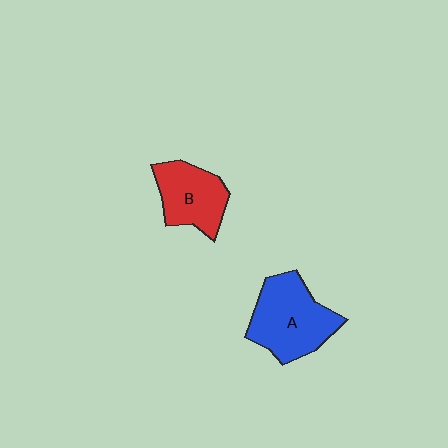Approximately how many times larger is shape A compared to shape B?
Approximately 1.3 times.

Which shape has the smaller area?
Shape B (red).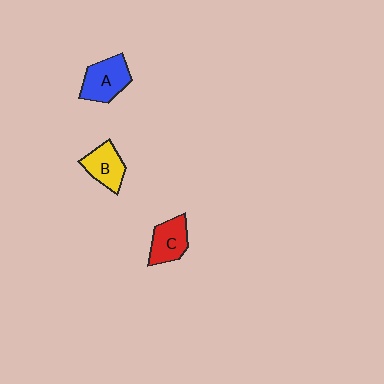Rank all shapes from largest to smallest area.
From largest to smallest: A (blue), C (red), B (yellow).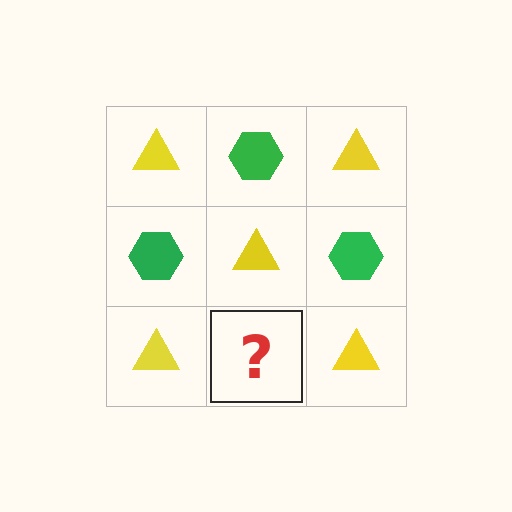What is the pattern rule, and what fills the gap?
The rule is that it alternates yellow triangle and green hexagon in a checkerboard pattern. The gap should be filled with a green hexagon.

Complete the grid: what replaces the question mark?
The question mark should be replaced with a green hexagon.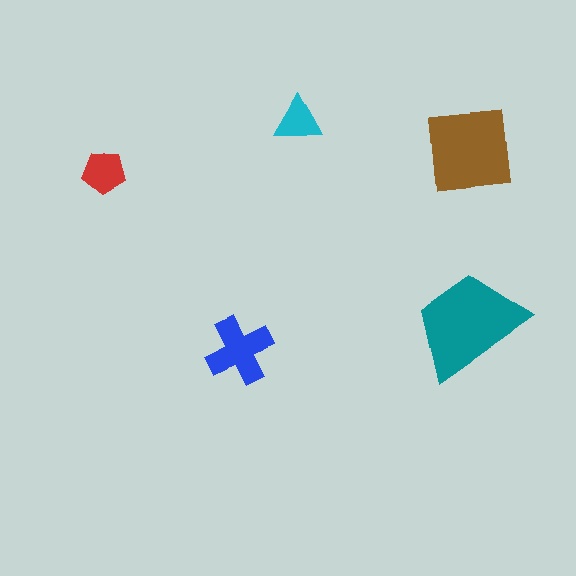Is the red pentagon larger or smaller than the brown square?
Smaller.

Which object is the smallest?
The cyan triangle.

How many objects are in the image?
There are 5 objects in the image.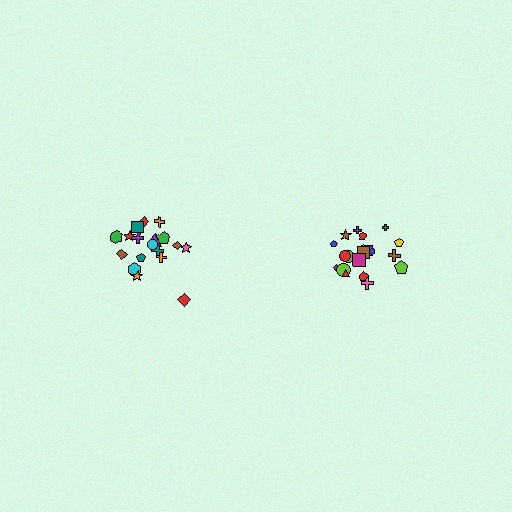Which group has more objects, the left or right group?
The right group.